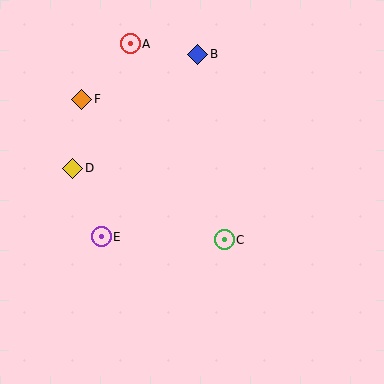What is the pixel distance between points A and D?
The distance between A and D is 137 pixels.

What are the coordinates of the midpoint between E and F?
The midpoint between E and F is at (92, 168).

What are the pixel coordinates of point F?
Point F is at (82, 99).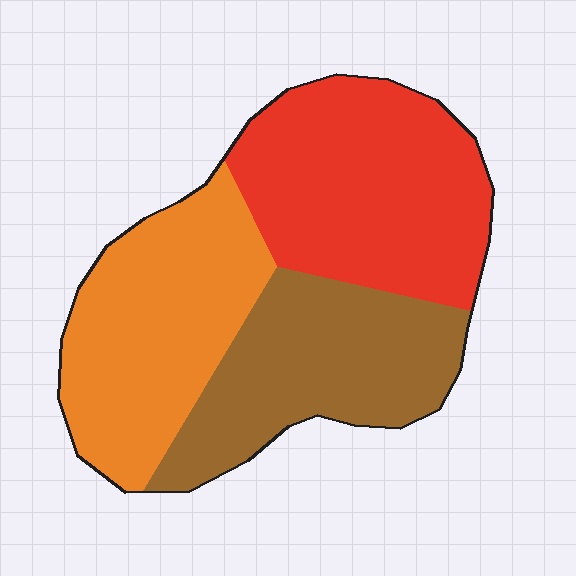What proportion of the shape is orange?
Orange covers 33% of the shape.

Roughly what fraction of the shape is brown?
Brown covers roughly 30% of the shape.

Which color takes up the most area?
Red, at roughly 35%.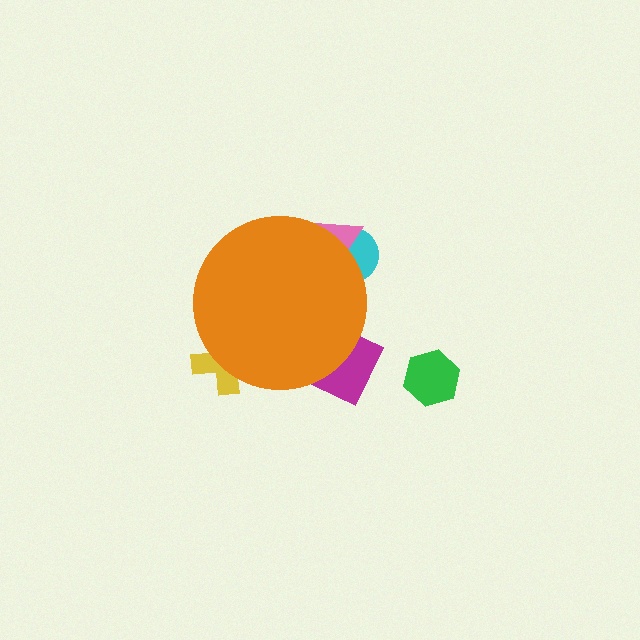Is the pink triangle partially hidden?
Yes, the pink triangle is partially hidden behind the orange circle.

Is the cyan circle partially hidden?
Yes, the cyan circle is partially hidden behind the orange circle.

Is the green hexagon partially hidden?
No, the green hexagon is fully visible.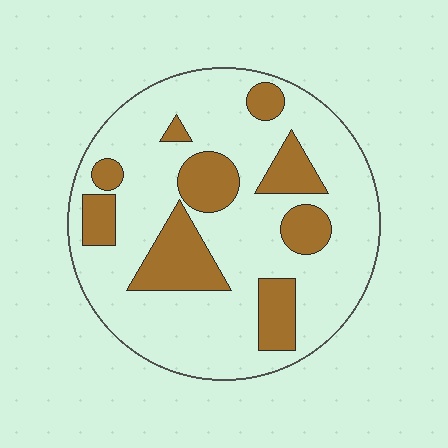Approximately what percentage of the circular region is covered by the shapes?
Approximately 25%.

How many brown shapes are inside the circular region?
9.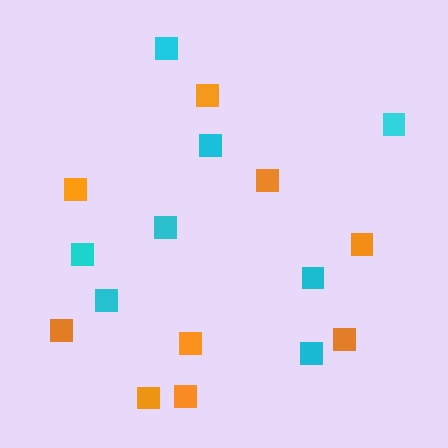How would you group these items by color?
There are 2 groups: one group of cyan squares (8) and one group of orange squares (9).